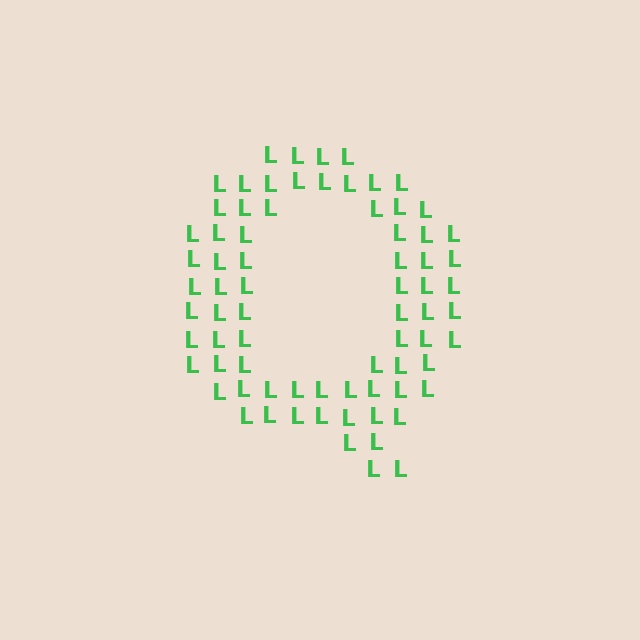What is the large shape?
The large shape is the letter Q.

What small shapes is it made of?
It is made of small letter L's.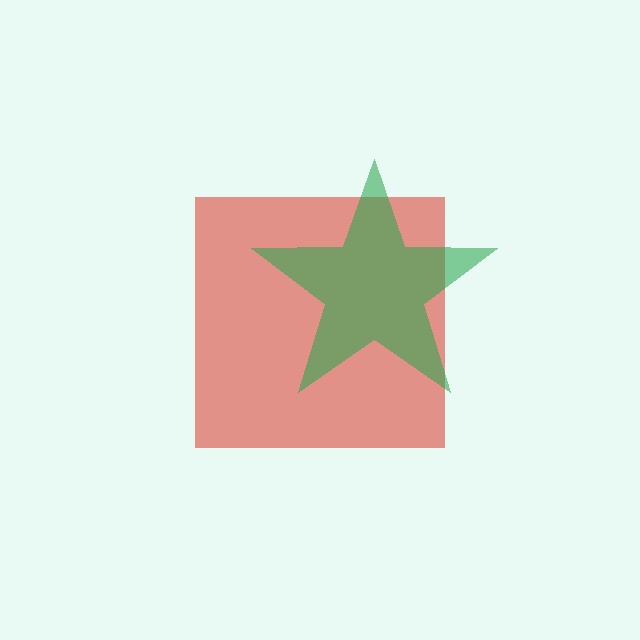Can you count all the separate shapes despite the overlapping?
Yes, there are 2 separate shapes.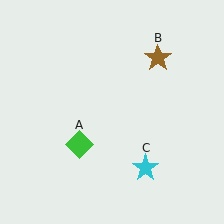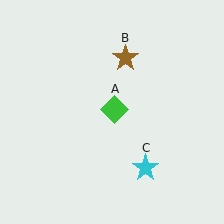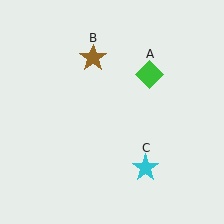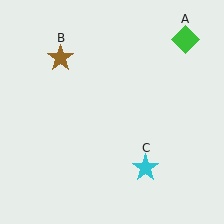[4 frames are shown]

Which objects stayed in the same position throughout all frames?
Cyan star (object C) remained stationary.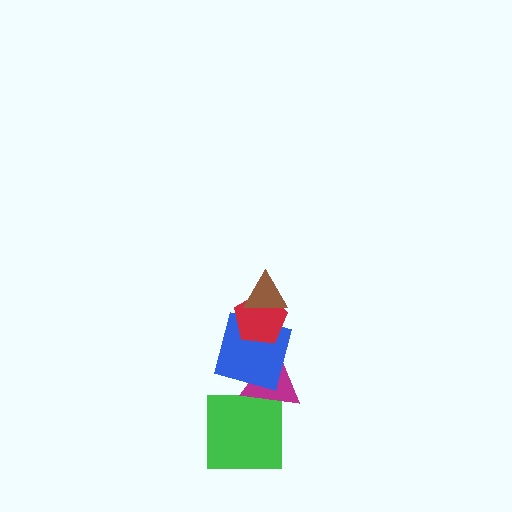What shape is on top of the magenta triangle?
The blue square is on top of the magenta triangle.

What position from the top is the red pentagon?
The red pentagon is 2nd from the top.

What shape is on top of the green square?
The magenta triangle is on top of the green square.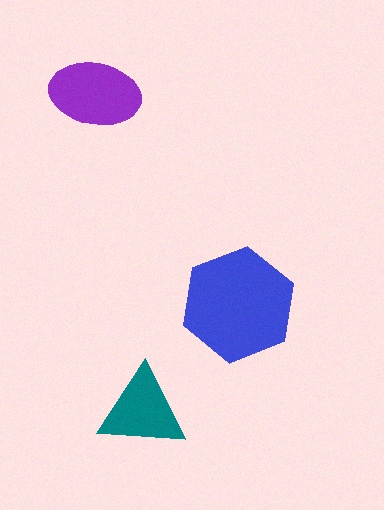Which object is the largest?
The blue hexagon.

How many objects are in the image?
There are 3 objects in the image.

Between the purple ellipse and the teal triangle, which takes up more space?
The purple ellipse.